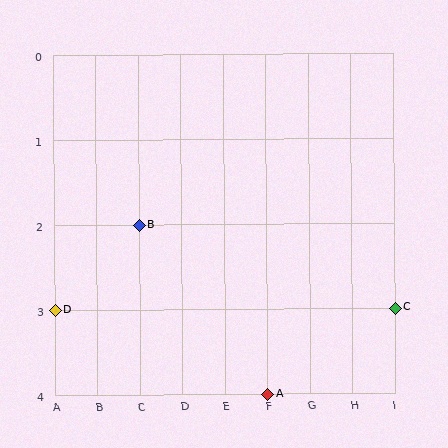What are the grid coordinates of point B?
Point B is at grid coordinates (C, 2).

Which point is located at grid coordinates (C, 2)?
Point B is at (C, 2).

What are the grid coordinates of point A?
Point A is at grid coordinates (F, 4).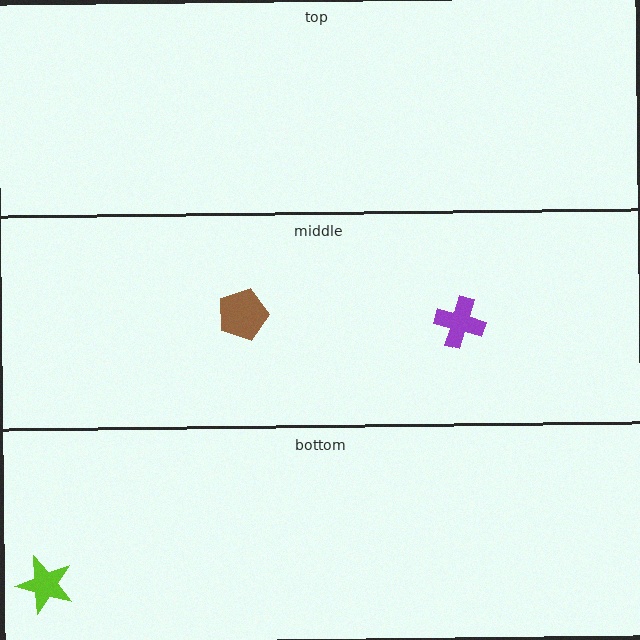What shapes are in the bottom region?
The lime star.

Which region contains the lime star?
The bottom region.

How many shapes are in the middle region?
2.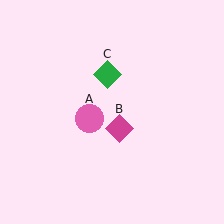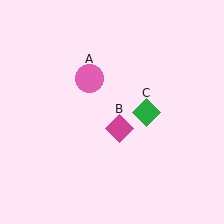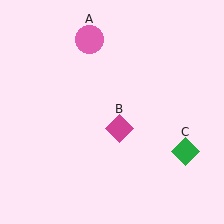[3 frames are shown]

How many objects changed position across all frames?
2 objects changed position: pink circle (object A), green diamond (object C).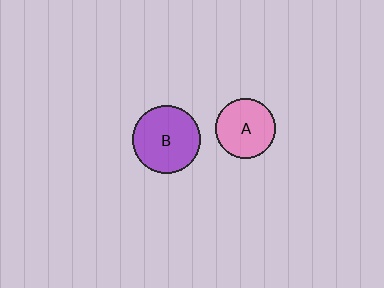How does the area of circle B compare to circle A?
Approximately 1.3 times.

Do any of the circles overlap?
No, none of the circles overlap.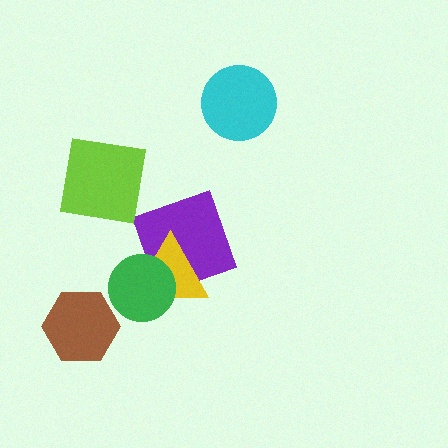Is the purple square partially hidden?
Yes, it is partially covered by another shape.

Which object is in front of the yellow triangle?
The green circle is in front of the yellow triangle.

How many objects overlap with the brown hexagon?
0 objects overlap with the brown hexagon.